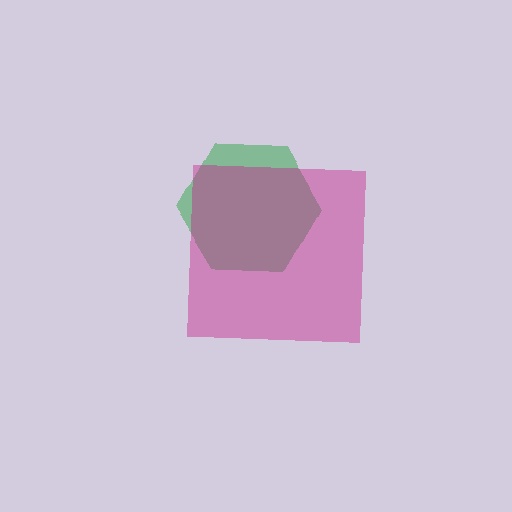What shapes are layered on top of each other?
The layered shapes are: a green hexagon, a magenta square.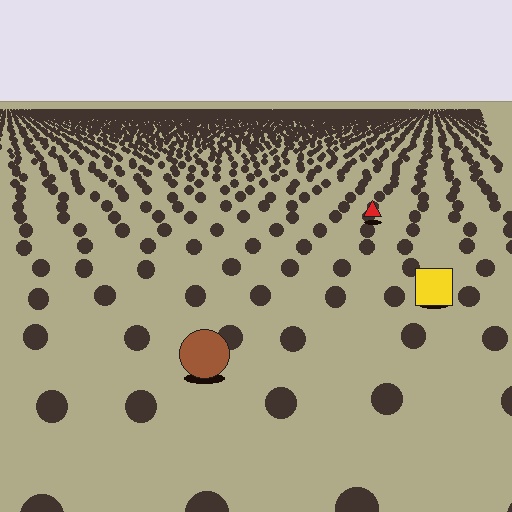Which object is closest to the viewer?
The brown circle is closest. The texture marks near it are larger and more spread out.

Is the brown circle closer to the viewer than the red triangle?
Yes. The brown circle is closer — you can tell from the texture gradient: the ground texture is coarser near it.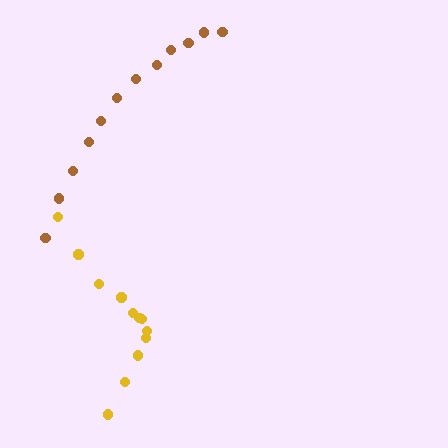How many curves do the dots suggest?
There are 2 distinct paths.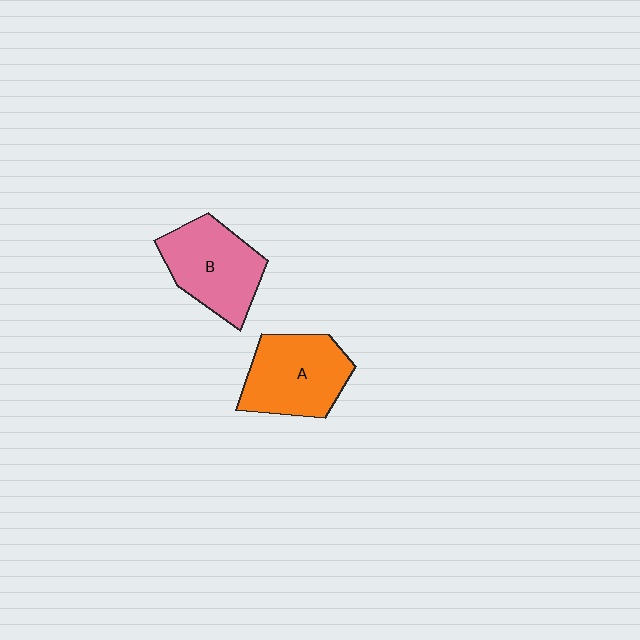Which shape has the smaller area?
Shape B (pink).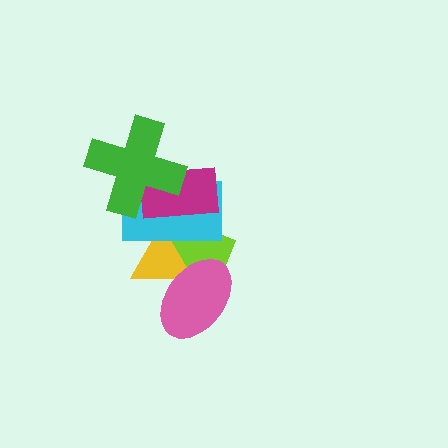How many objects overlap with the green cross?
2 objects overlap with the green cross.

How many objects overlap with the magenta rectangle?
3 objects overlap with the magenta rectangle.